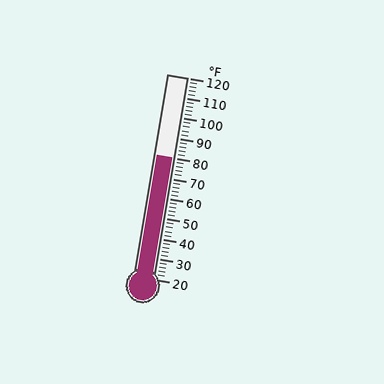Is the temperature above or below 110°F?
The temperature is below 110°F.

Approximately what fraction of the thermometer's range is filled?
The thermometer is filled to approximately 60% of its range.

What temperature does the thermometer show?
The thermometer shows approximately 80°F.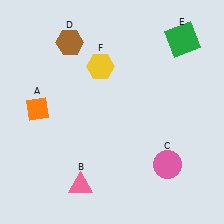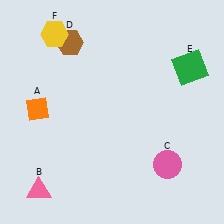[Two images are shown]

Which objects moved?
The objects that moved are: the pink triangle (B), the green square (E), the yellow hexagon (F).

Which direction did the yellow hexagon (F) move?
The yellow hexagon (F) moved left.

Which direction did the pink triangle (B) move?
The pink triangle (B) moved left.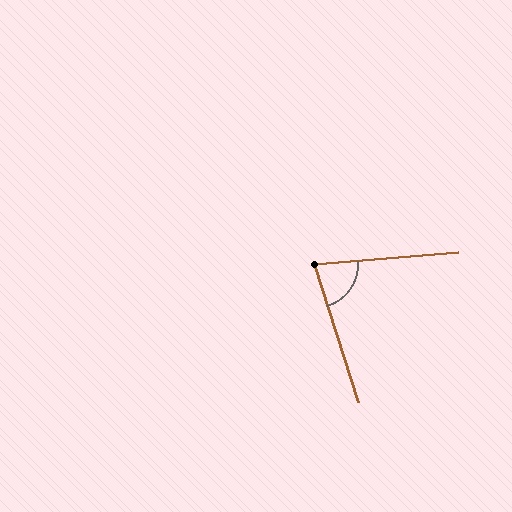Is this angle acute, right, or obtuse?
It is acute.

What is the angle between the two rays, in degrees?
Approximately 77 degrees.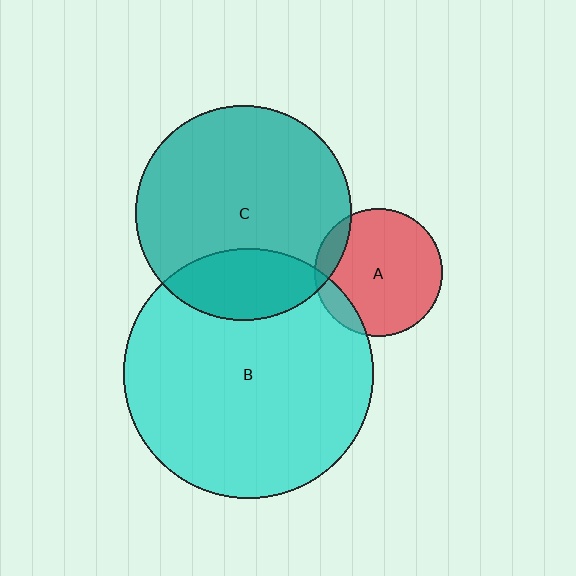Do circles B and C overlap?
Yes.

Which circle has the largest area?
Circle B (cyan).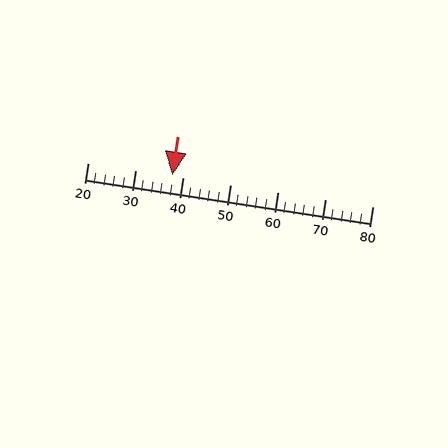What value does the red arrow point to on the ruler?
The red arrow points to approximately 38.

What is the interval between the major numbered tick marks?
The major tick marks are spaced 10 units apart.